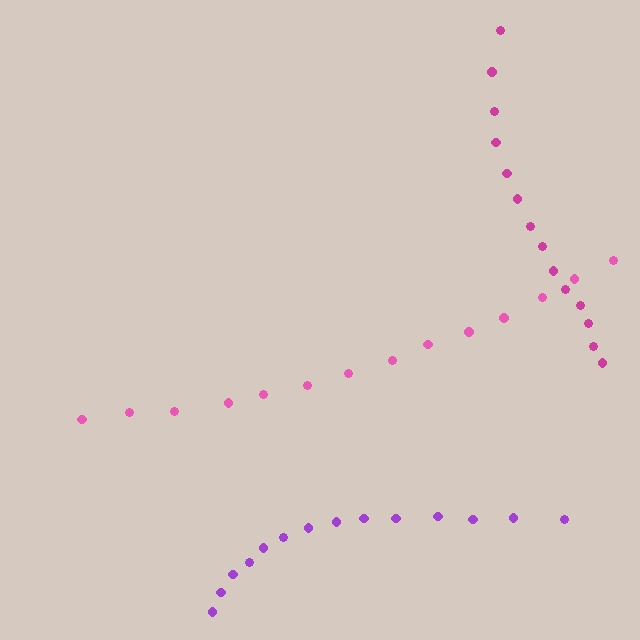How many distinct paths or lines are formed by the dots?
There are 3 distinct paths.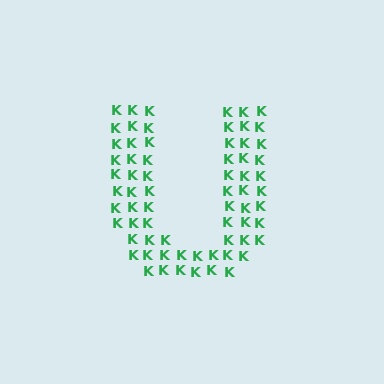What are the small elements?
The small elements are letter K's.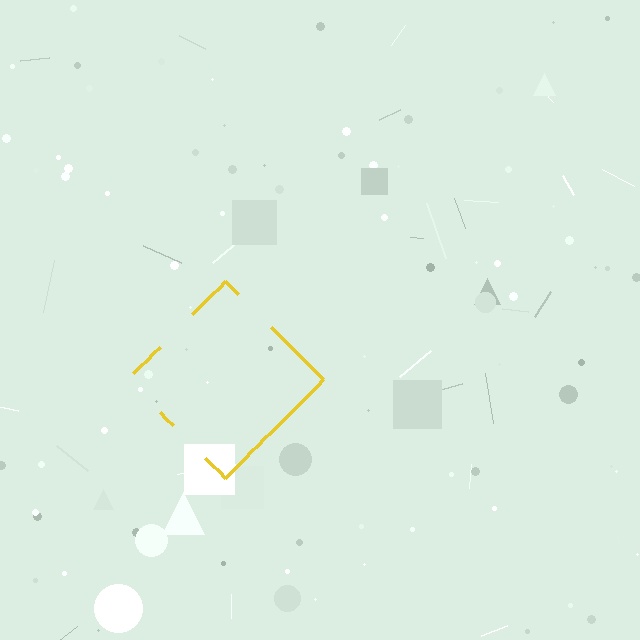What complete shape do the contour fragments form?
The contour fragments form a diamond.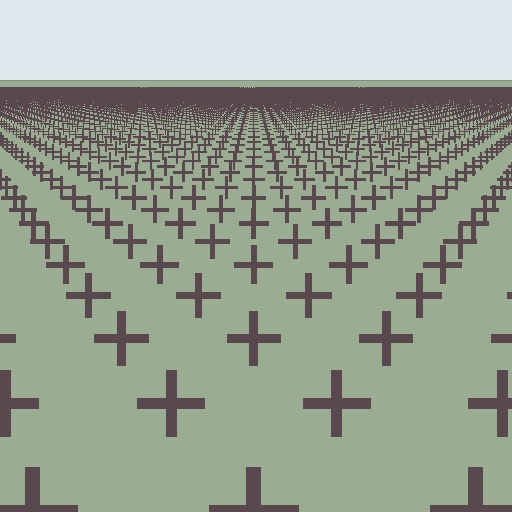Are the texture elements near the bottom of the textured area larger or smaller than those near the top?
Larger. Near the bottom, elements are closer to the viewer and appear at a bigger on-screen size.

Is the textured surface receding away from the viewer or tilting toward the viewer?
The surface is receding away from the viewer. Texture elements get smaller and denser toward the top.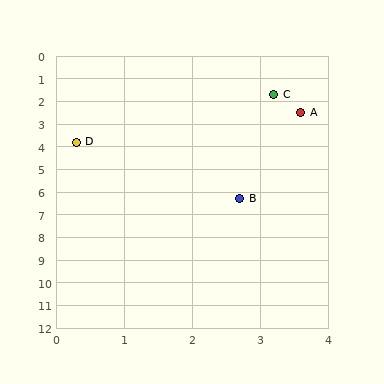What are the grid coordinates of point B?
Point B is at approximately (2.7, 6.3).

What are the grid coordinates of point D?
Point D is at approximately (0.3, 3.8).